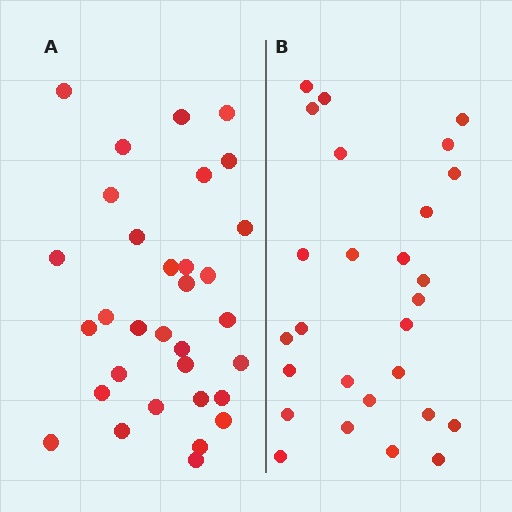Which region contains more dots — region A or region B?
Region A (the left region) has more dots.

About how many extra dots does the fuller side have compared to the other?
Region A has about 5 more dots than region B.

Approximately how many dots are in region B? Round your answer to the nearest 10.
About 30 dots. (The exact count is 27, which rounds to 30.)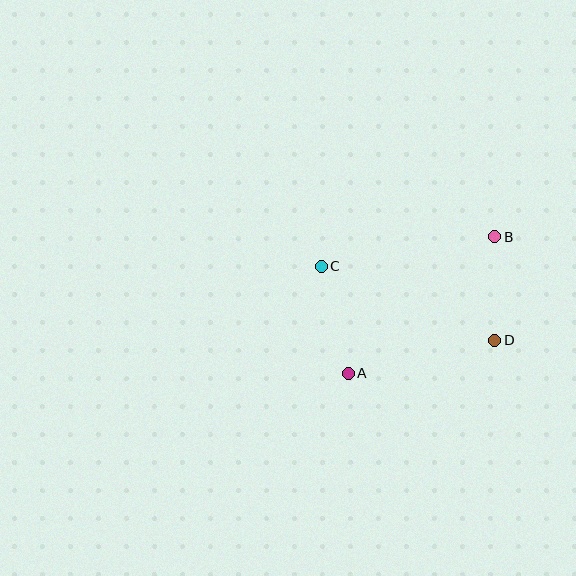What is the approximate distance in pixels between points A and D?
The distance between A and D is approximately 150 pixels.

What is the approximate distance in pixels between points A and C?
The distance between A and C is approximately 111 pixels.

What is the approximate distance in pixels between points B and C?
The distance between B and C is approximately 176 pixels.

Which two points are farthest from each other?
Points A and B are farthest from each other.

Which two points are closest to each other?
Points B and D are closest to each other.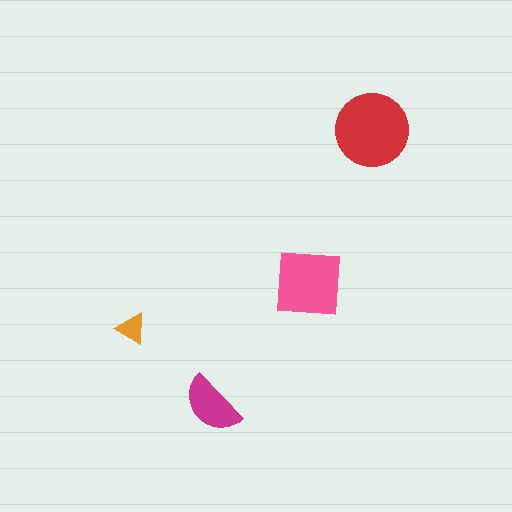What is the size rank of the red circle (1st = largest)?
1st.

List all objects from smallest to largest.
The orange triangle, the magenta semicircle, the pink square, the red circle.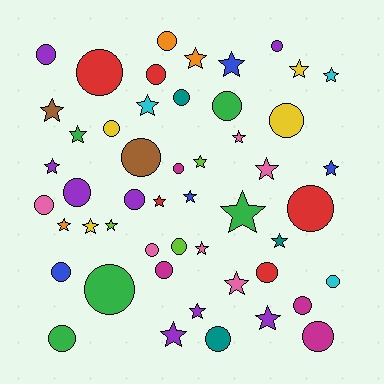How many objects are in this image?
There are 50 objects.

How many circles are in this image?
There are 26 circles.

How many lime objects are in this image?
There are 3 lime objects.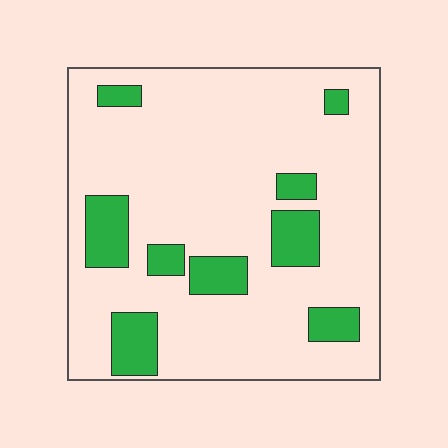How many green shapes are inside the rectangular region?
9.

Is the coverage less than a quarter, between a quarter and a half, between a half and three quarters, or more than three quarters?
Less than a quarter.